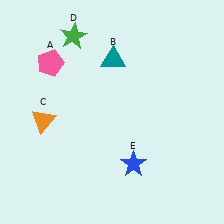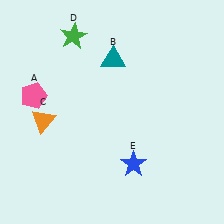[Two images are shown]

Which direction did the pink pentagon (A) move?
The pink pentagon (A) moved down.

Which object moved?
The pink pentagon (A) moved down.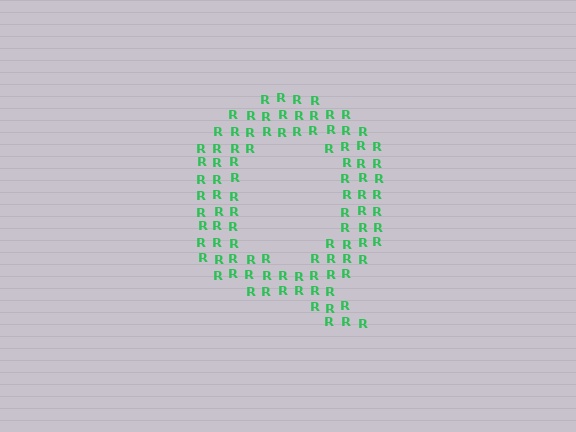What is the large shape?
The large shape is the letter Q.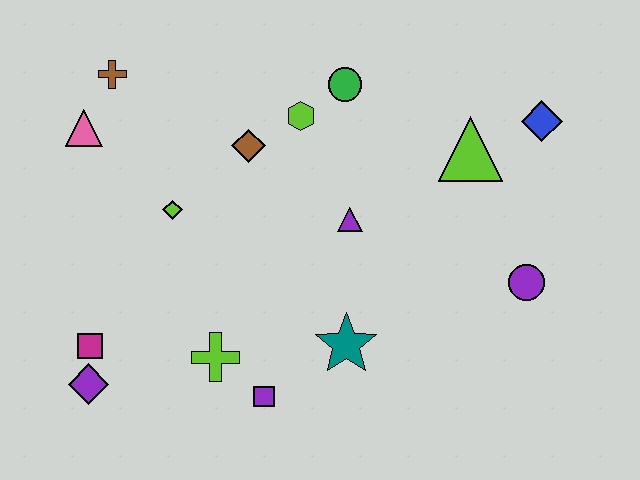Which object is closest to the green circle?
The lime hexagon is closest to the green circle.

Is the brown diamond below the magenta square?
No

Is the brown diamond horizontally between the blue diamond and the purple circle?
No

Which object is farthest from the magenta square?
The blue diamond is farthest from the magenta square.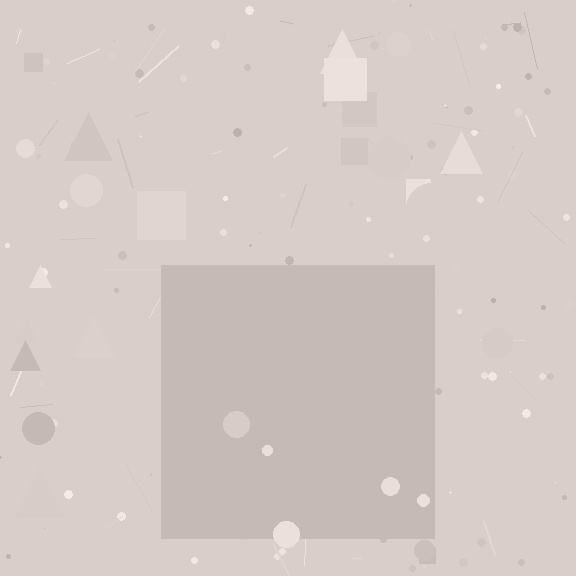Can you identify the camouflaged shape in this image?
The camouflaged shape is a square.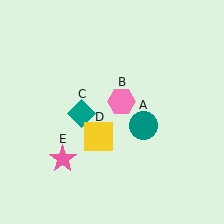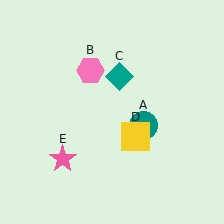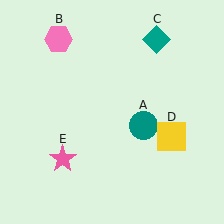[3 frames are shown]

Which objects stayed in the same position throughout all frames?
Teal circle (object A) and pink star (object E) remained stationary.